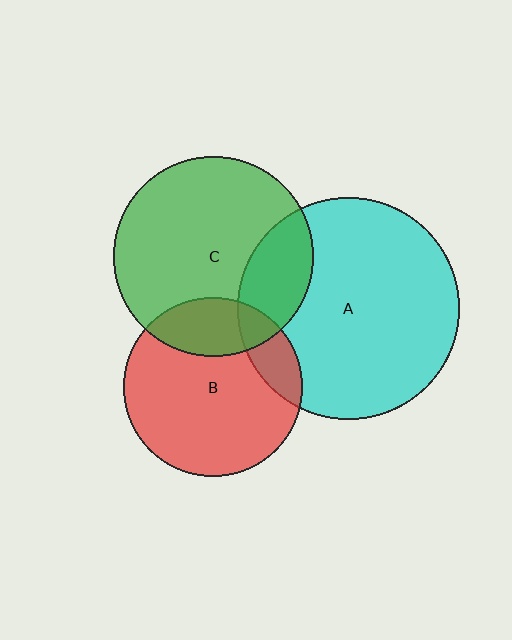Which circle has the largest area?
Circle A (cyan).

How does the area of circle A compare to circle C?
Approximately 1.2 times.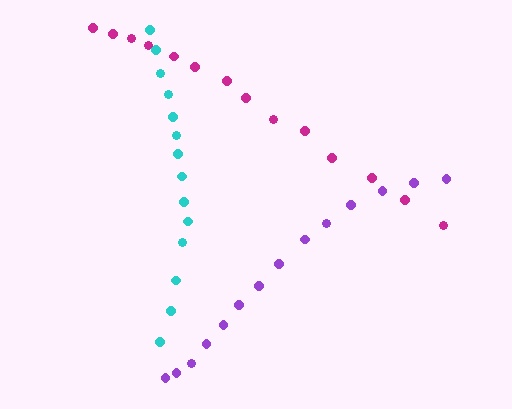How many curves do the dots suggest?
There are 3 distinct paths.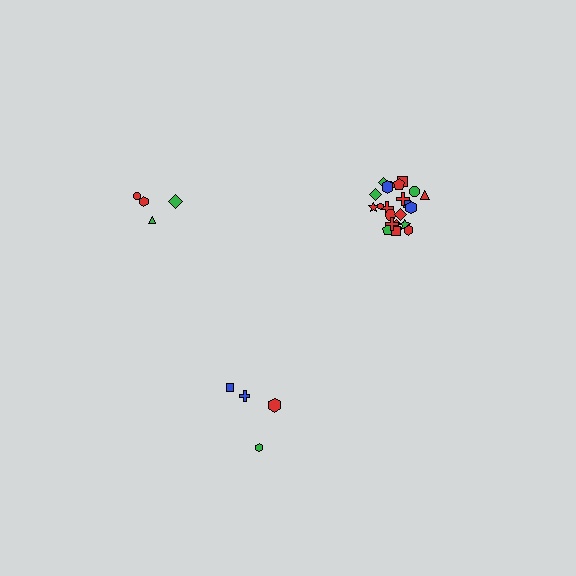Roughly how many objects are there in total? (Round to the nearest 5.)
Roughly 30 objects in total.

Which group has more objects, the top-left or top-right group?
The top-right group.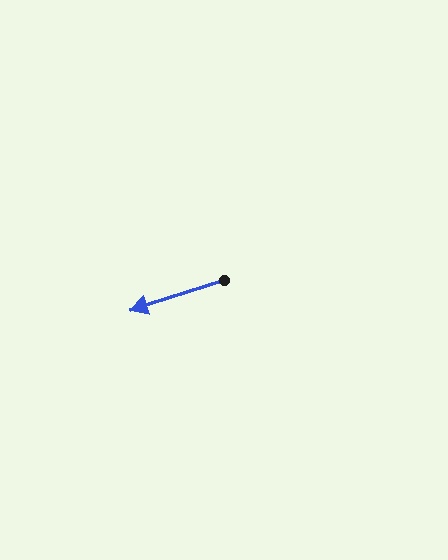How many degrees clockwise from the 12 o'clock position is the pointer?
Approximately 252 degrees.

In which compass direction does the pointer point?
West.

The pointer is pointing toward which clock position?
Roughly 8 o'clock.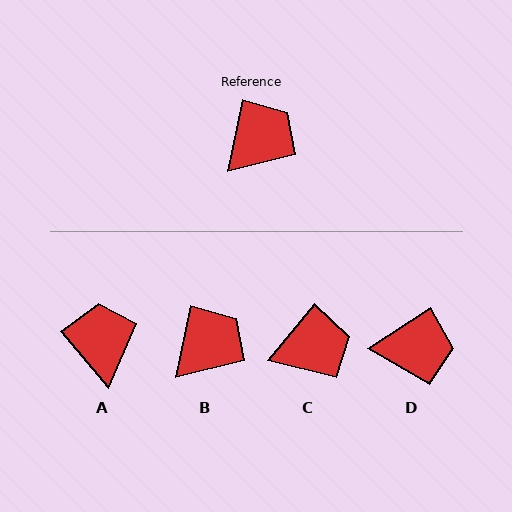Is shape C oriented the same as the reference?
No, it is off by about 28 degrees.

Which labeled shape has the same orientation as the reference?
B.